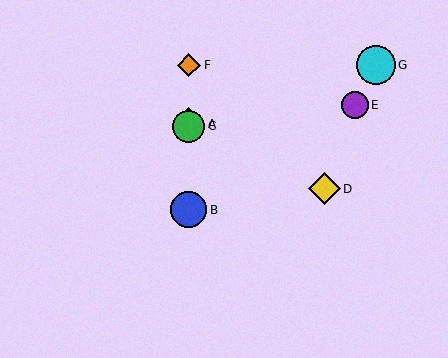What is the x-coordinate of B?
Object B is at x≈189.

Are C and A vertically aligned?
Yes, both are at x≈189.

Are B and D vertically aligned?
No, B is at x≈189 and D is at x≈324.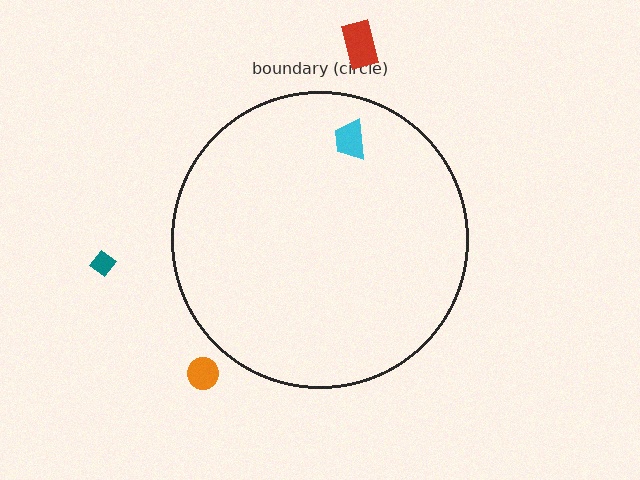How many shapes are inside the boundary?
1 inside, 3 outside.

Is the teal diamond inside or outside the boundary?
Outside.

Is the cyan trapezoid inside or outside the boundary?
Inside.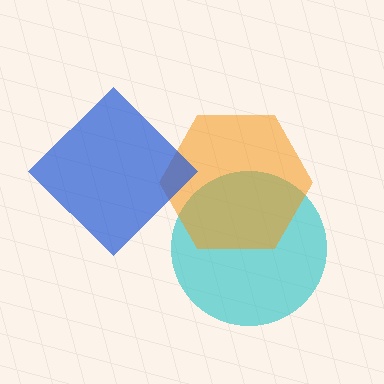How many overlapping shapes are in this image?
There are 3 overlapping shapes in the image.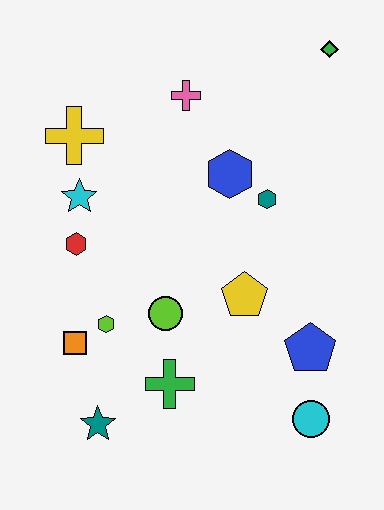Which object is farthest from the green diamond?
The teal star is farthest from the green diamond.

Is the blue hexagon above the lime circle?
Yes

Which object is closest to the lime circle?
The lime hexagon is closest to the lime circle.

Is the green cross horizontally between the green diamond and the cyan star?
Yes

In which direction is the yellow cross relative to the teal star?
The yellow cross is above the teal star.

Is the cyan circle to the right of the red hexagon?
Yes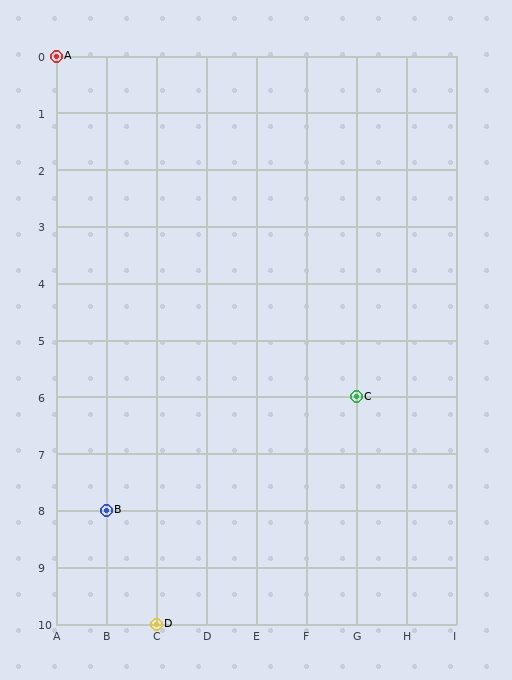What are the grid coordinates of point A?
Point A is at grid coordinates (A, 0).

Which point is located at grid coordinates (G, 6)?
Point C is at (G, 6).